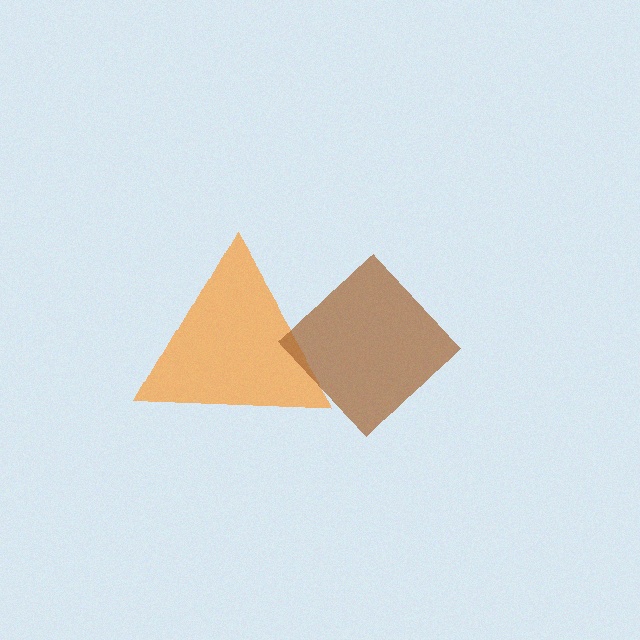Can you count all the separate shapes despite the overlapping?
Yes, there are 2 separate shapes.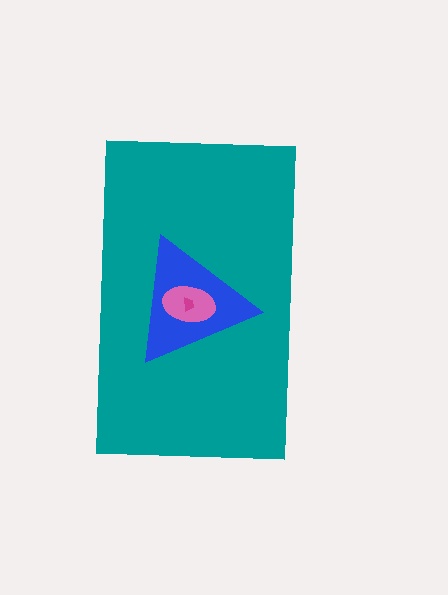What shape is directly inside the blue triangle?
The pink ellipse.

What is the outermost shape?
The teal rectangle.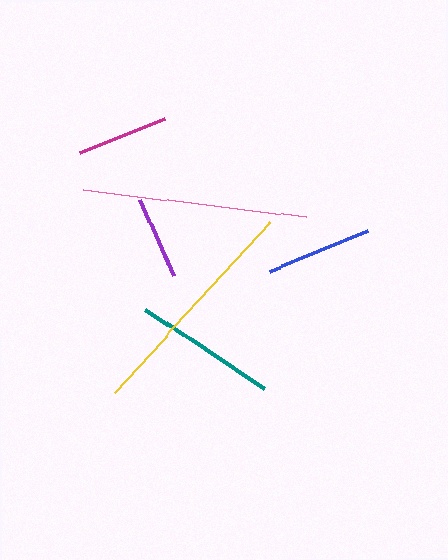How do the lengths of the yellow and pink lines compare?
The yellow and pink lines are approximately the same length.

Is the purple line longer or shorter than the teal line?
The teal line is longer than the purple line.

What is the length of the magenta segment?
The magenta segment is approximately 92 pixels long.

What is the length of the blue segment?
The blue segment is approximately 106 pixels long.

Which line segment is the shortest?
The purple line is the shortest at approximately 83 pixels.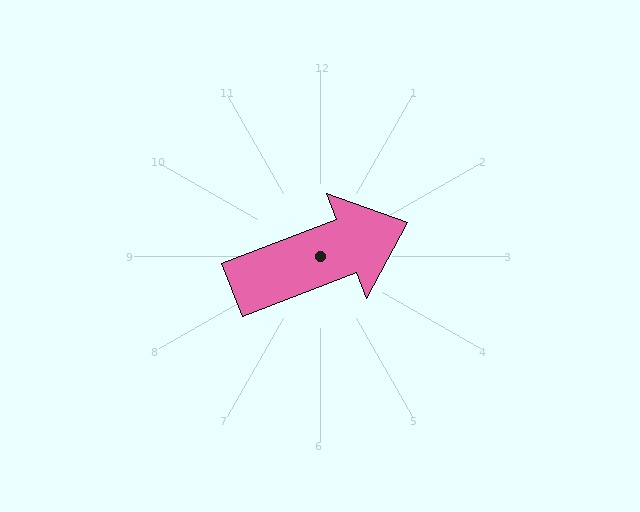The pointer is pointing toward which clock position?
Roughly 2 o'clock.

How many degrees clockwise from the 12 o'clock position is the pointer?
Approximately 69 degrees.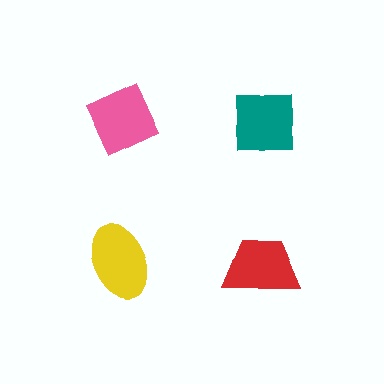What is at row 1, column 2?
A teal square.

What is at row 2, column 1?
A yellow ellipse.